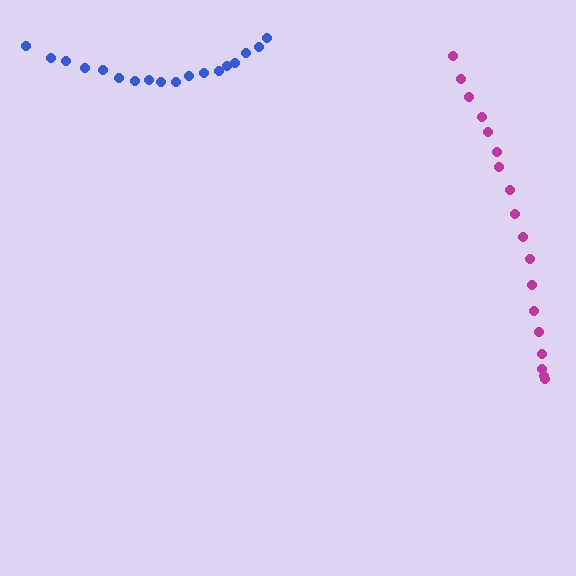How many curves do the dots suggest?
There are 2 distinct paths.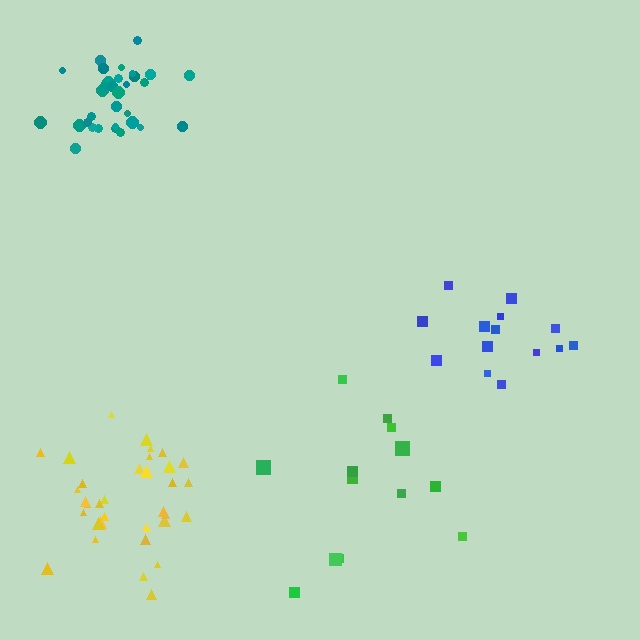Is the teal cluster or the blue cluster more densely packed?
Teal.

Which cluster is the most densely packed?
Teal.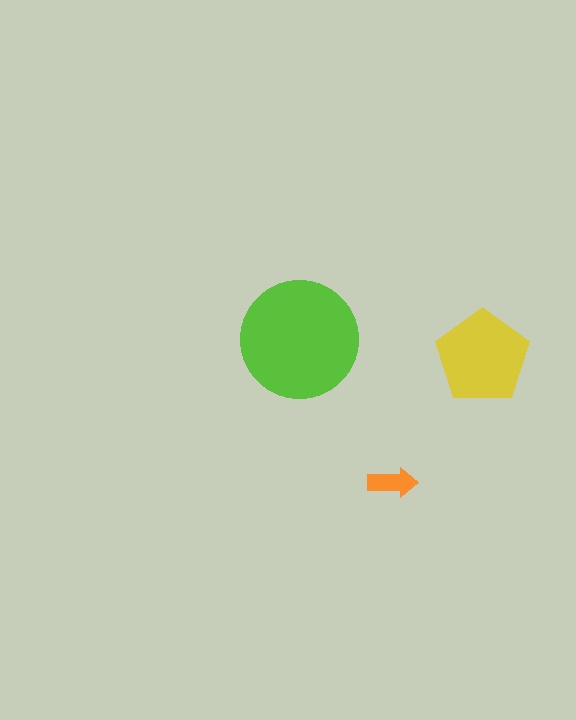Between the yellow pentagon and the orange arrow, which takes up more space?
The yellow pentagon.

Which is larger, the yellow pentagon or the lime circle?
The lime circle.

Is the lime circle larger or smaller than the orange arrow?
Larger.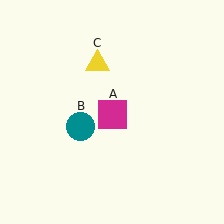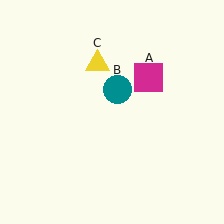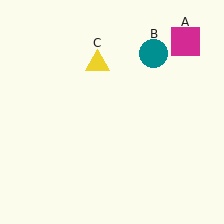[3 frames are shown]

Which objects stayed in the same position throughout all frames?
Yellow triangle (object C) remained stationary.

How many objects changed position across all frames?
2 objects changed position: magenta square (object A), teal circle (object B).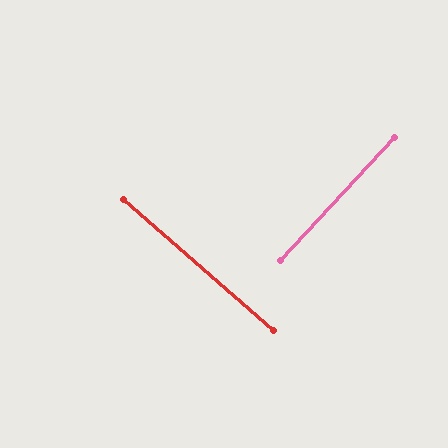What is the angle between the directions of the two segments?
Approximately 88 degrees.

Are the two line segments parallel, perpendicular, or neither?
Perpendicular — they meet at approximately 88°.